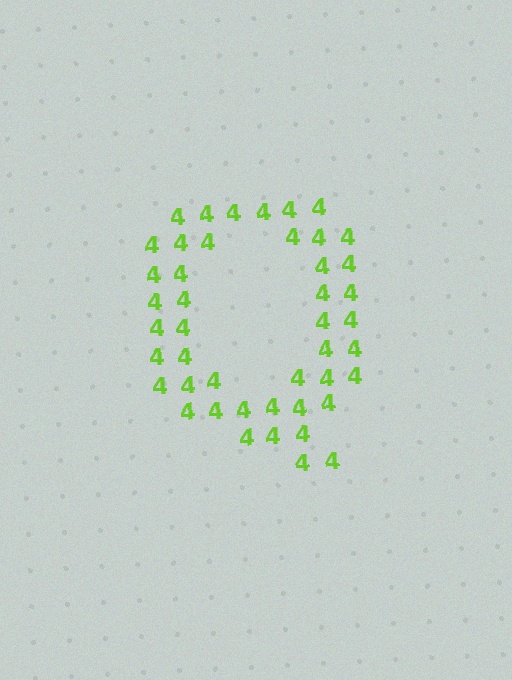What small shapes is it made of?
It is made of small digit 4's.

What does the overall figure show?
The overall figure shows the letter Q.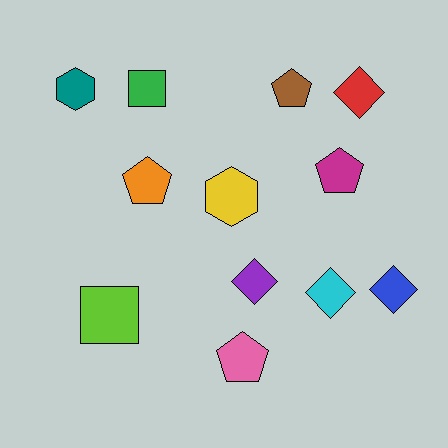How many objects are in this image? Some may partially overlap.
There are 12 objects.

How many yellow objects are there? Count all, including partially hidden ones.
There is 1 yellow object.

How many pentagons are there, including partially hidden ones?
There are 4 pentagons.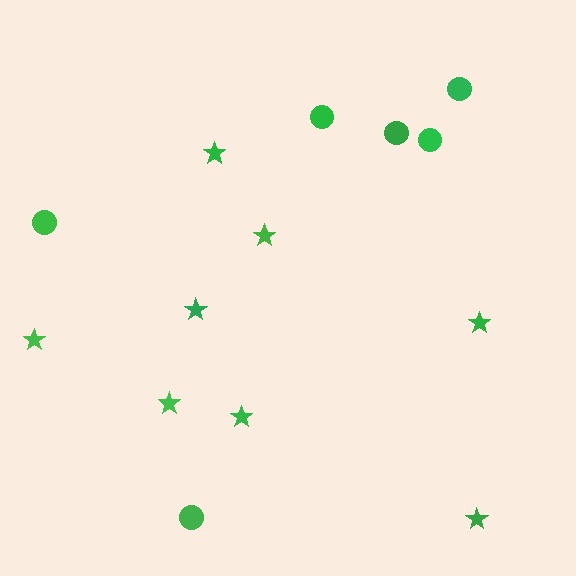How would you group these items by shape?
There are 2 groups: one group of circles (6) and one group of stars (8).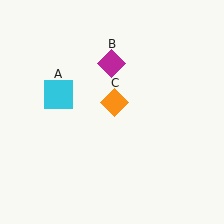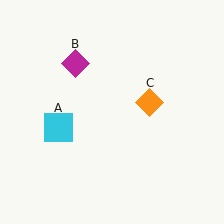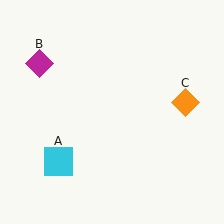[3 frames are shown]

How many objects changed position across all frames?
3 objects changed position: cyan square (object A), magenta diamond (object B), orange diamond (object C).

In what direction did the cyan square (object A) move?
The cyan square (object A) moved down.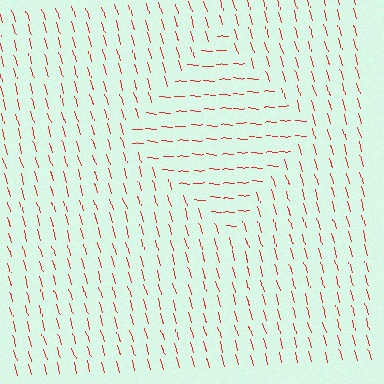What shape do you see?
I see a diamond.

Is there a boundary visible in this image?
Yes, there is a texture boundary formed by a change in line orientation.